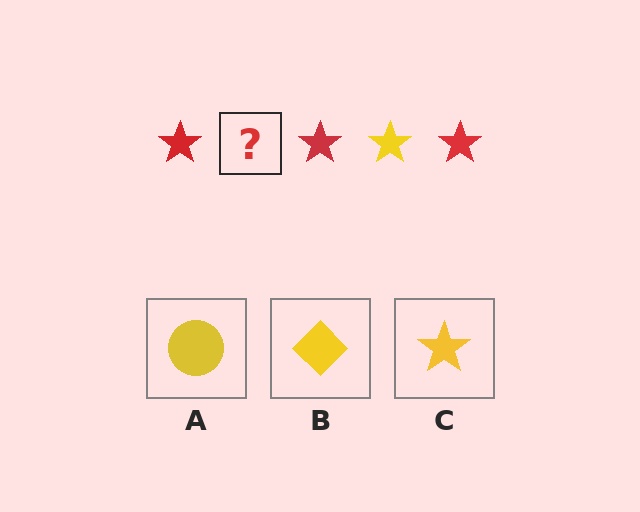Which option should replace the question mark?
Option C.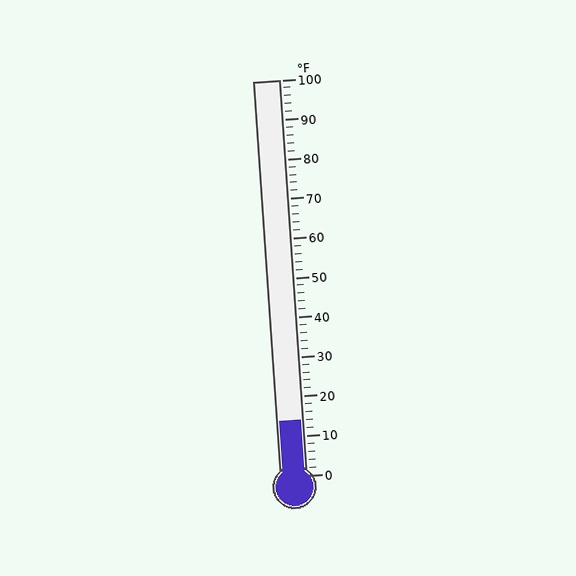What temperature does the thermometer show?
The thermometer shows approximately 14°F.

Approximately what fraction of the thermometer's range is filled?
The thermometer is filled to approximately 15% of its range.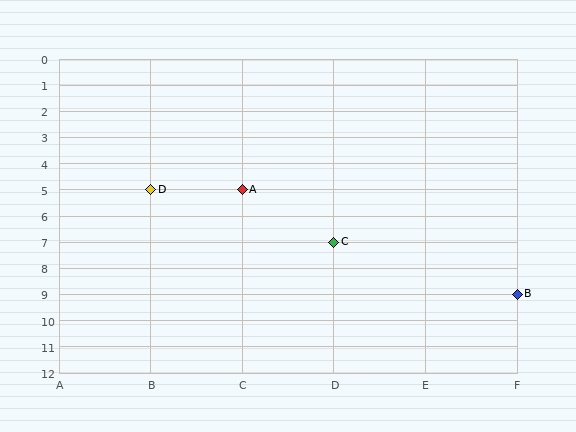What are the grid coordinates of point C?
Point C is at grid coordinates (D, 7).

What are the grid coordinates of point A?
Point A is at grid coordinates (C, 5).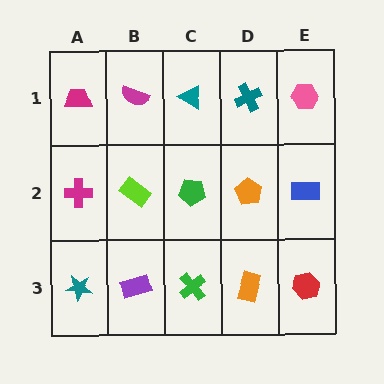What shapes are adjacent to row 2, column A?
A magenta trapezoid (row 1, column A), a teal star (row 3, column A), a lime rectangle (row 2, column B).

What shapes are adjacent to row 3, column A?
A magenta cross (row 2, column A), a purple rectangle (row 3, column B).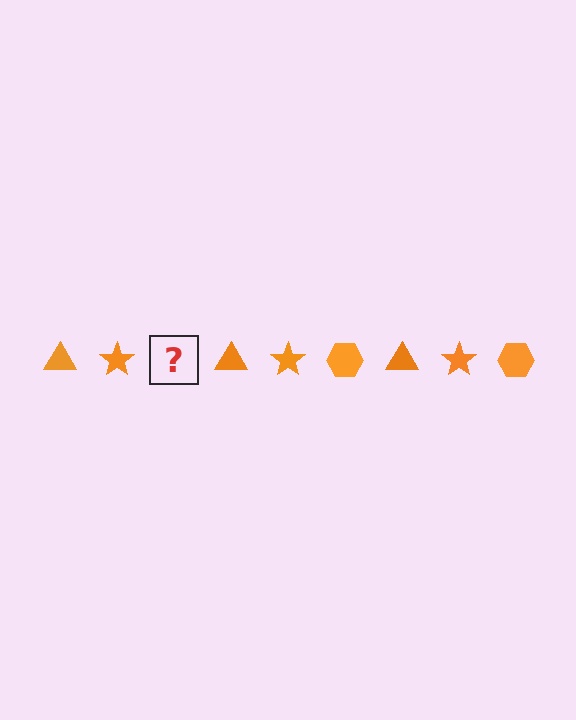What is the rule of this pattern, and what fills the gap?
The rule is that the pattern cycles through triangle, star, hexagon shapes in orange. The gap should be filled with an orange hexagon.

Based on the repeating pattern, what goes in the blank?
The blank should be an orange hexagon.